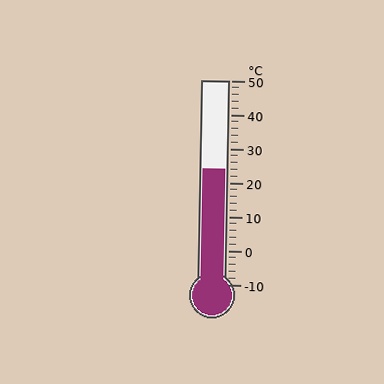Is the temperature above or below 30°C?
The temperature is below 30°C.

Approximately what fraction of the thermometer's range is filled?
The thermometer is filled to approximately 55% of its range.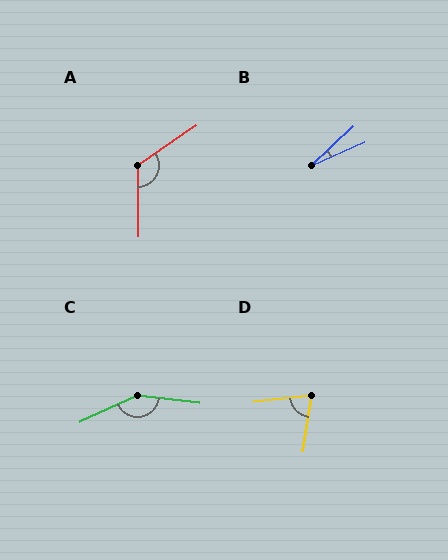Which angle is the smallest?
B, at approximately 19 degrees.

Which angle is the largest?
C, at approximately 148 degrees.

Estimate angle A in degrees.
Approximately 123 degrees.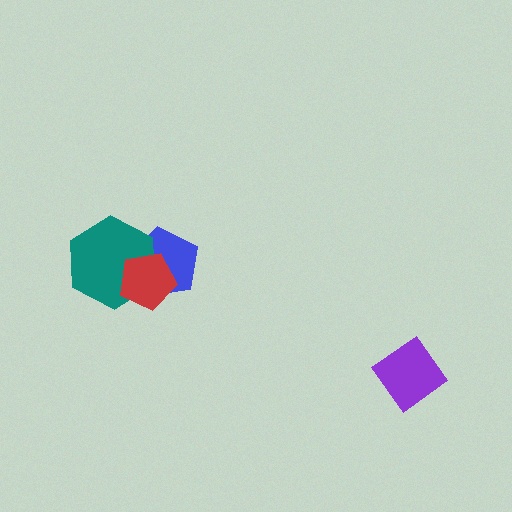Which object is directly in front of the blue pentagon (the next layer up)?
The teal hexagon is directly in front of the blue pentagon.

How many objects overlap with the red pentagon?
2 objects overlap with the red pentagon.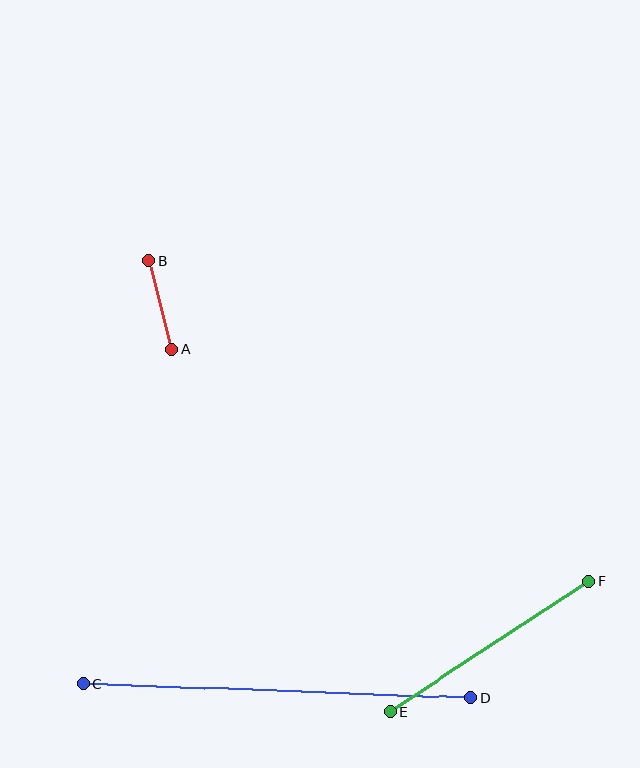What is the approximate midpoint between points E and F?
The midpoint is at approximately (490, 646) pixels.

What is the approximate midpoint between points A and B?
The midpoint is at approximately (161, 305) pixels.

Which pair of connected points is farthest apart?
Points C and D are farthest apart.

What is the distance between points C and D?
The distance is approximately 388 pixels.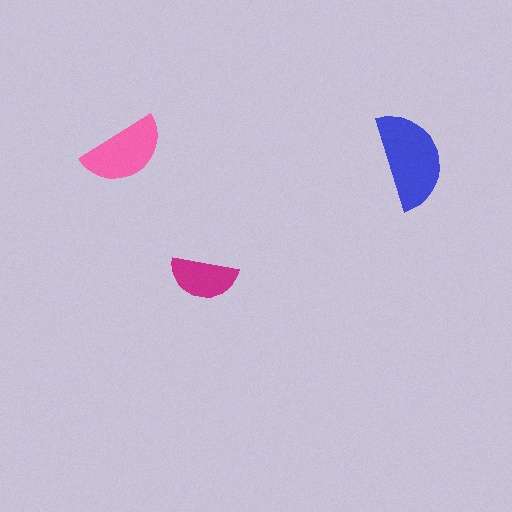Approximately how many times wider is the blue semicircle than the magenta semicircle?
About 1.5 times wider.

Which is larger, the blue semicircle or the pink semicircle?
The blue one.